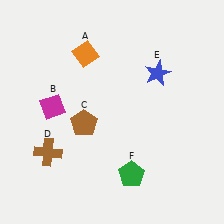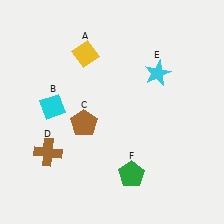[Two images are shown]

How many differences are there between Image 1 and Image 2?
There are 3 differences between the two images.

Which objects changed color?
A changed from orange to yellow. B changed from magenta to cyan. E changed from blue to cyan.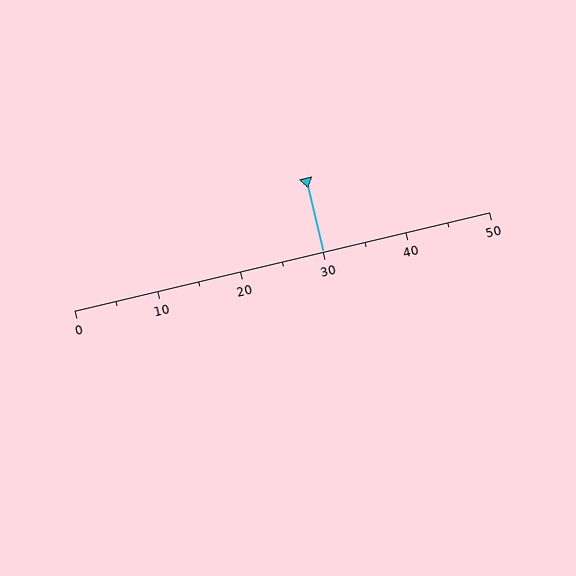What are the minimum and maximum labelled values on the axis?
The axis runs from 0 to 50.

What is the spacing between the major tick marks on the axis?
The major ticks are spaced 10 apart.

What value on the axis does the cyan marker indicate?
The marker indicates approximately 30.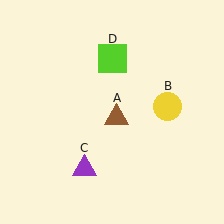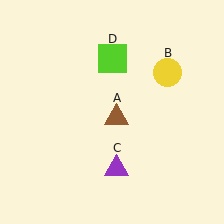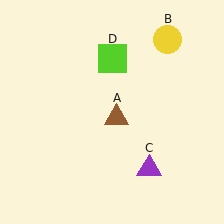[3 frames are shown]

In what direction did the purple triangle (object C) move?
The purple triangle (object C) moved right.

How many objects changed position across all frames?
2 objects changed position: yellow circle (object B), purple triangle (object C).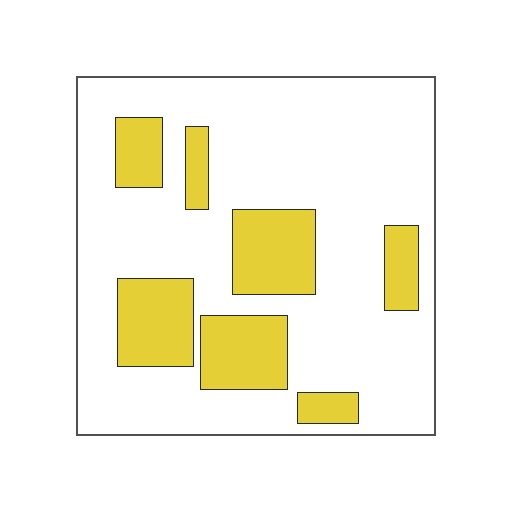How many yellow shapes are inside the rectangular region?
7.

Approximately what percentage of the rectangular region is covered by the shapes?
Approximately 25%.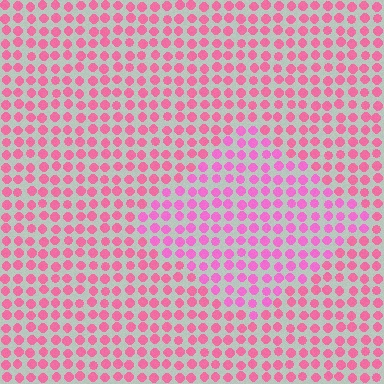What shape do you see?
I see a diamond.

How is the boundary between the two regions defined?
The boundary is defined purely by a slight shift in hue (about 21 degrees). Spacing, size, and orientation are identical on both sides.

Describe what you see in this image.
The image is filled with small pink elements in a uniform arrangement. A diamond-shaped region is visible where the elements are tinted to a slightly different hue, forming a subtle color boundary.